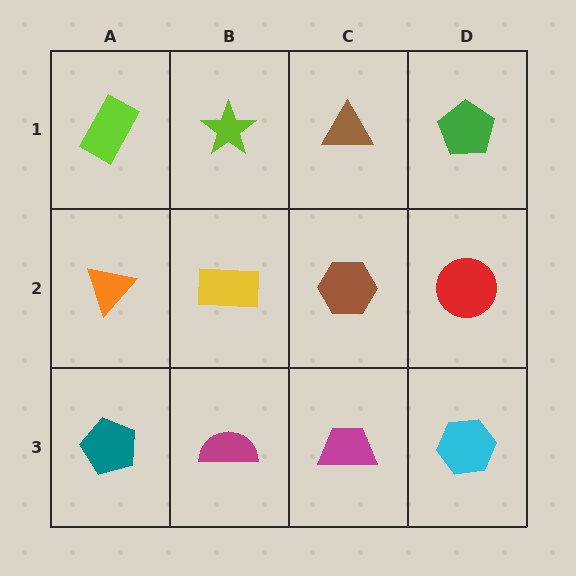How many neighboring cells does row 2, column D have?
3.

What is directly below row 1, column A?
An orange triangle.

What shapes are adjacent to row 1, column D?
A red circle (row 2, column D), a brown triangle (row 1, column C).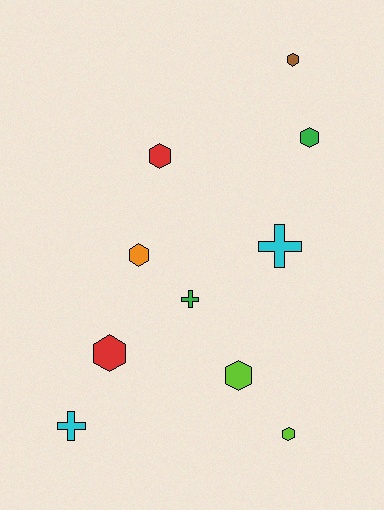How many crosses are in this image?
There are 3 crosses.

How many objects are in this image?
There are 10 objects.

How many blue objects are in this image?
There are no blue objects.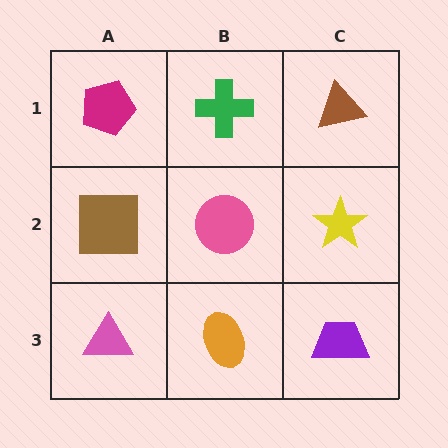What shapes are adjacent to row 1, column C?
A yellow star (row 2, column C), a green cross (row 1, column B).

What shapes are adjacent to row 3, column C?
A yellow star (row 2, column C), an orange ellipse (row 3, column B).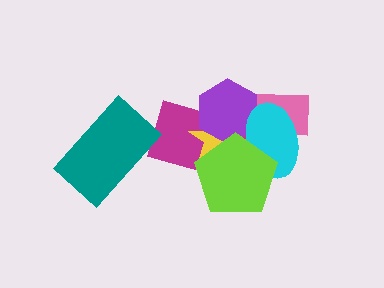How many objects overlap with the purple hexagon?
5 objects overlap with the purple hexagon.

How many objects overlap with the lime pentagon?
4 objects overlap with the lime pentagon.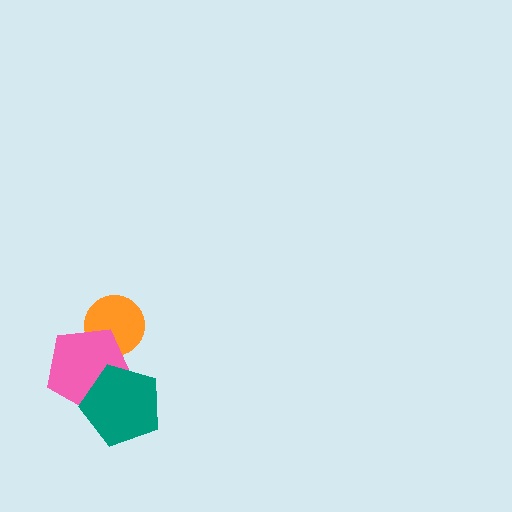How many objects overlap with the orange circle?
1 object overlaps with the orange circle.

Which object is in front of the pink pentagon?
The teal pentagon is in front of the pink pentagon.